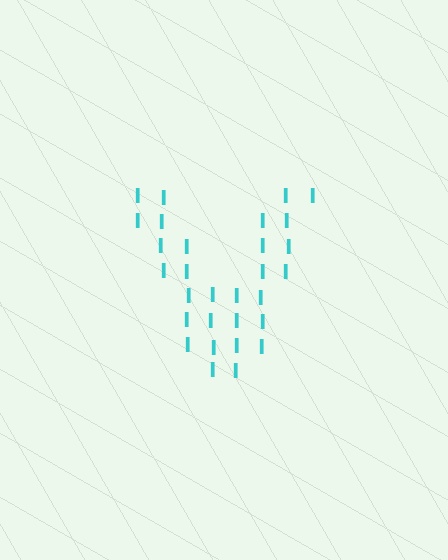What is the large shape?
The large shape is the letter V.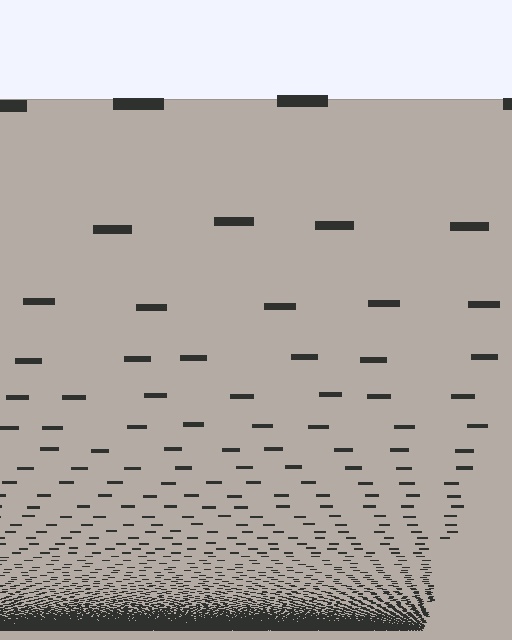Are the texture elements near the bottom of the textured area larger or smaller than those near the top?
Smaller. The gradient is inverted — elements near the bottom are smaller and denser.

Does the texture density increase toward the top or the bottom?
Density increases toward the bottom.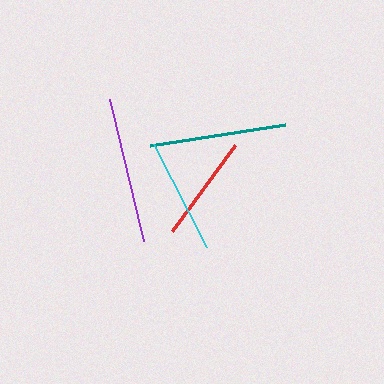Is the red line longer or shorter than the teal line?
The teal line is longer than the red line.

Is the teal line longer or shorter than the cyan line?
The teal line is longer than the cyan line.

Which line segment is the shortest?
The red line is the shortest at approximately 107 pixels.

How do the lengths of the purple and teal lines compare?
The purple and teal lines are approximately the same length.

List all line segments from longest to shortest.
From longest to shortest: purple, teal, cyan, red.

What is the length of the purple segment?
The purple segment is approximately 146 pixels long.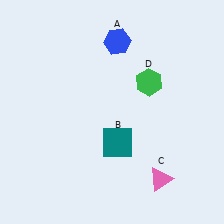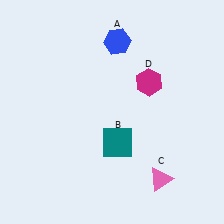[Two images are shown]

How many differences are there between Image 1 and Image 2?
There is 1 difference between the two images.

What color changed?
The hexagon (D) changed from green in Image 1 to magenta in Image 2.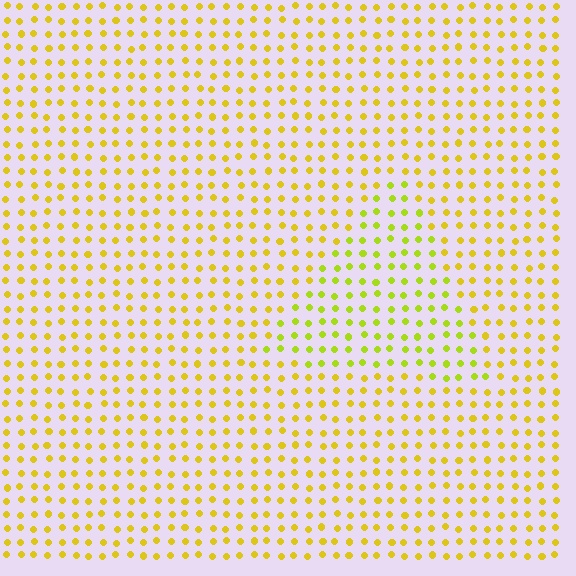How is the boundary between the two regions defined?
The boundary is defined purely by a slight shift in hue (about 24 degrees). Spacing, size, and orientation are identical on both sides.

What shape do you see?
I see a triangle.